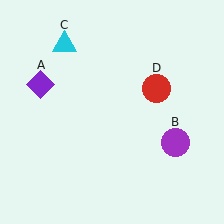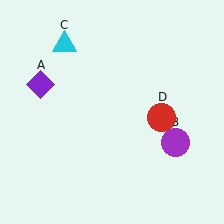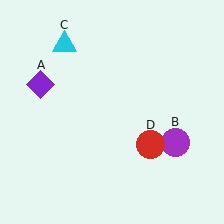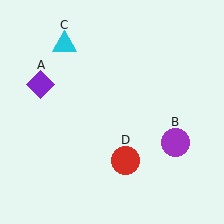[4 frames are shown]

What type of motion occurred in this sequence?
The red circle (object D) rotated clockwise around the center of the scene.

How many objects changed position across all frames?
1 object changed position: red circle (object D).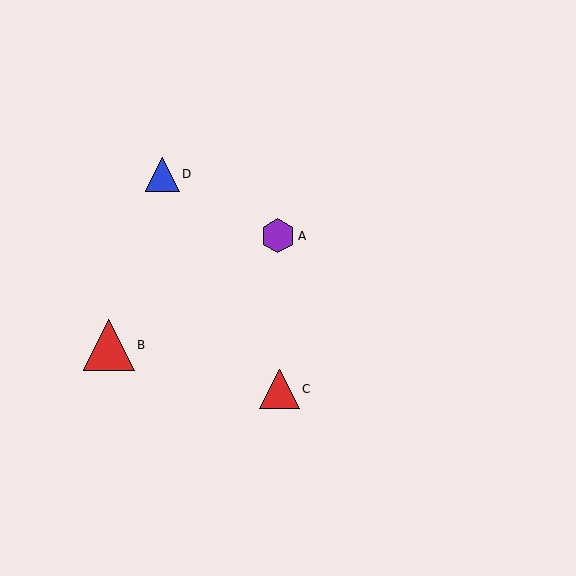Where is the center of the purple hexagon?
The center of the purple hexagon is at (278, 236).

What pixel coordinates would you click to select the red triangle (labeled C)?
Click at (280, 389) to select the red triangle C.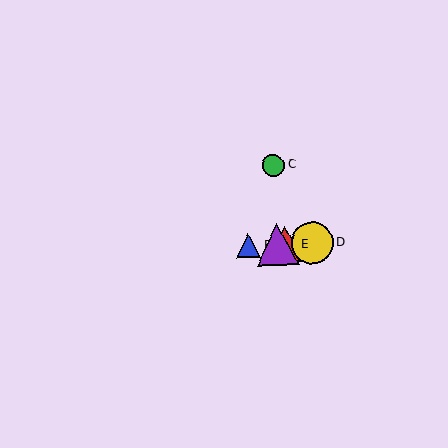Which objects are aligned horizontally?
Objects A, B, D, E are aligned horizontally.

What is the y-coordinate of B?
Object B is at y≈246.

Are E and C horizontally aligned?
No, E is at y≈245 and C is at y≈165.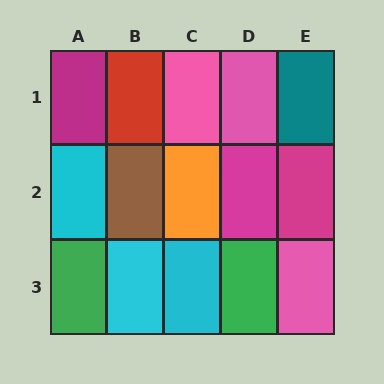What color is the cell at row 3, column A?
Green.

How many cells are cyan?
3 cells are cyan.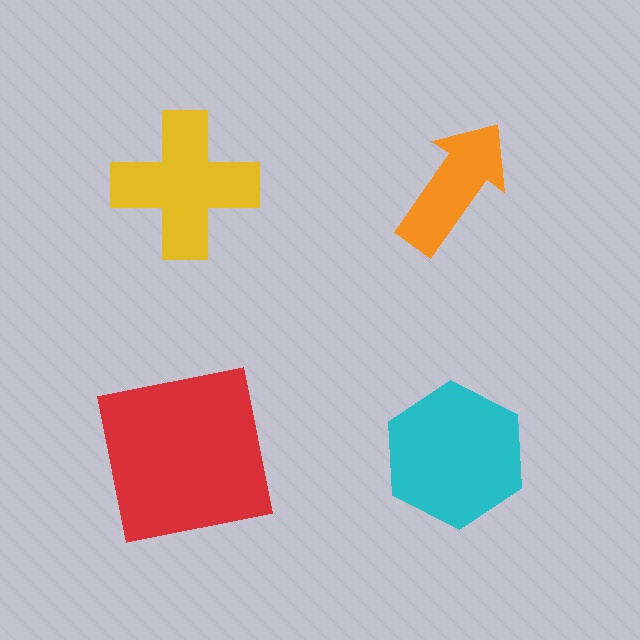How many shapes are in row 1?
2 shapes.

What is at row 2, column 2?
A cyan hexagon.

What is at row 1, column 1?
A yellow cross.